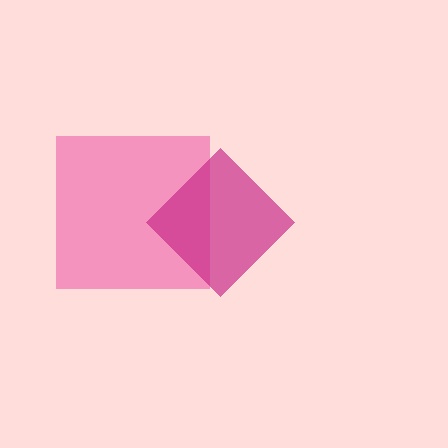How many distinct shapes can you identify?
There are 2 distinct shapes: a pink square, a magenta diamond.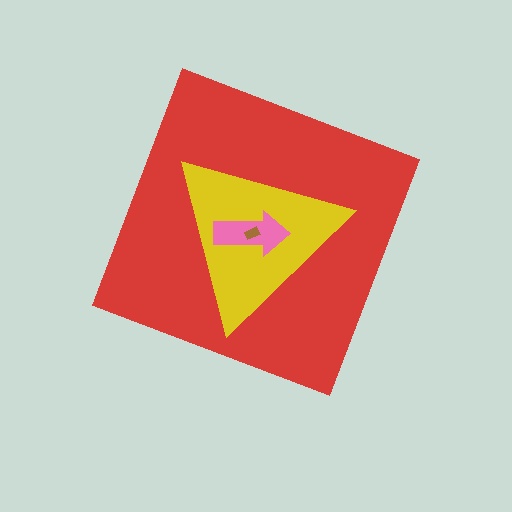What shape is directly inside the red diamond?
The yellow triangle.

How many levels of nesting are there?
4.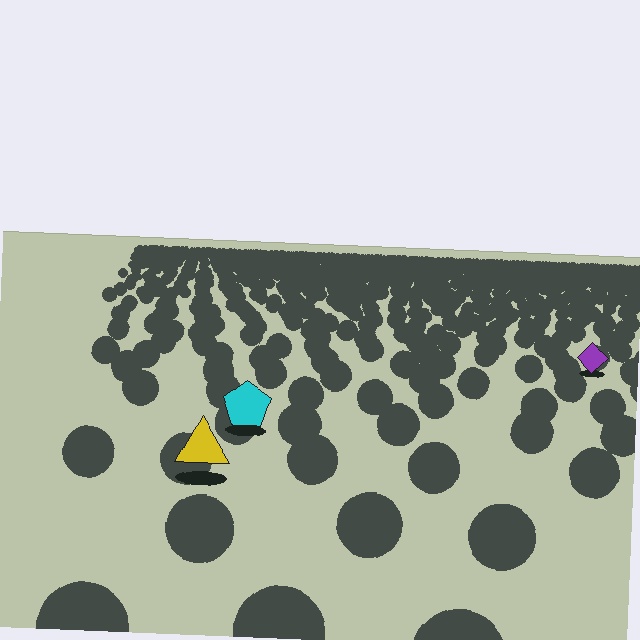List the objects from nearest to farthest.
From nearest to farthest: the yellow triangle, the cyan pentagon, the purple diamond.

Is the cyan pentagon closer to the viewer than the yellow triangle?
No. The yellow triangle is closer — you can tell from the texture gradient: the ground texture is coarser near it.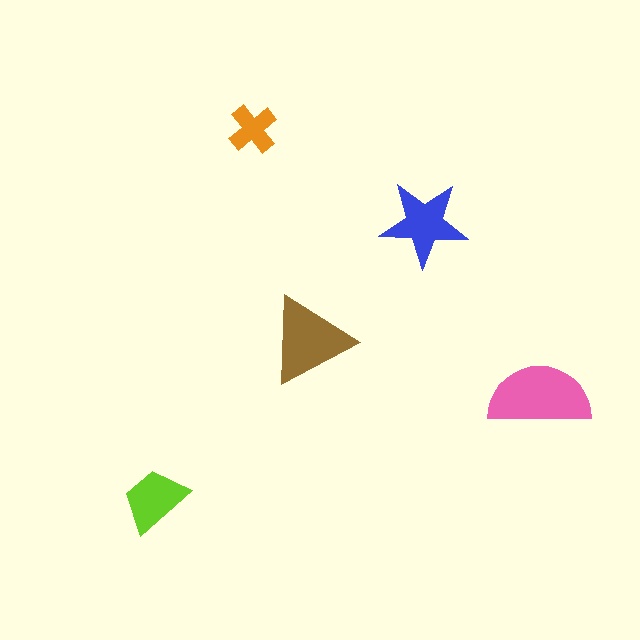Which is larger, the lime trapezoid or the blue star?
The blue star.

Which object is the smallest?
The orange cross.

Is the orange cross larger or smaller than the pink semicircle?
Smaller.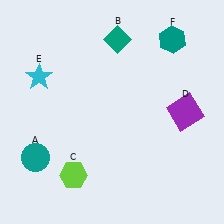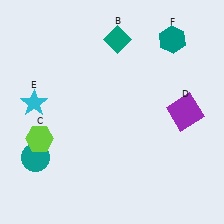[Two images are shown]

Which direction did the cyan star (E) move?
The cyan star (E) moved down.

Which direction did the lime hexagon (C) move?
The lime hexagon (C) moved up.